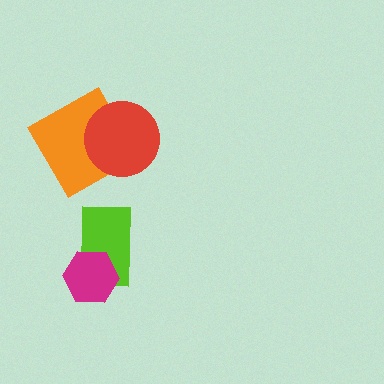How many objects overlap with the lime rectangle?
1 object overlaps with the lime rectangle.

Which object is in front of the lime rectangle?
The magenta hexagon is in front of the lime rectangle.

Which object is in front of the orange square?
The red circle is in front of the orange square.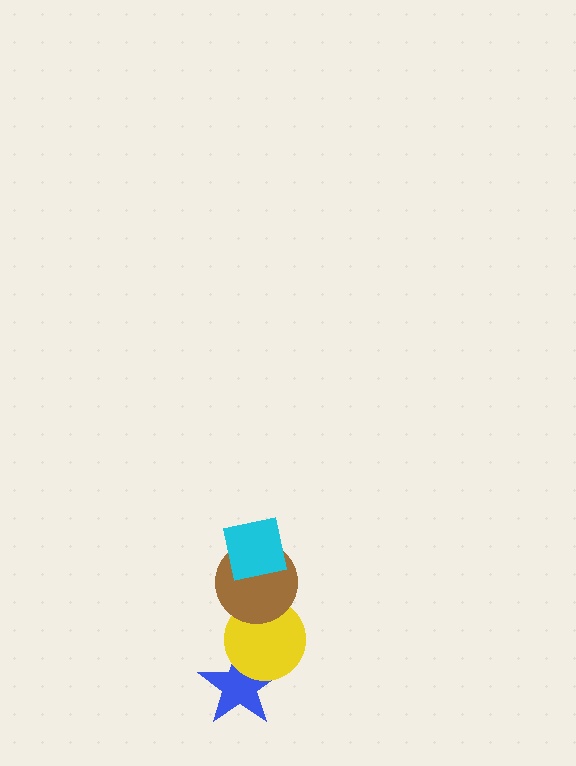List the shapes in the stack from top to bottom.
From top to bottom: the cyan square, the brown circle, the yellow circle, the blue star.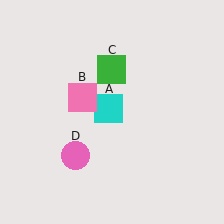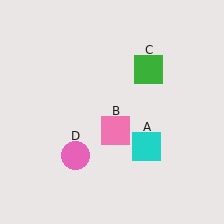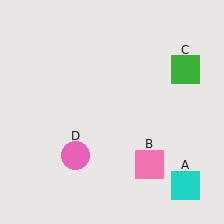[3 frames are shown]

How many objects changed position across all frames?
3 objects changed position: cyan square (object A), pink square (object B), green square (object C).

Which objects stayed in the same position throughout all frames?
Pink circle (object D) remained stationary.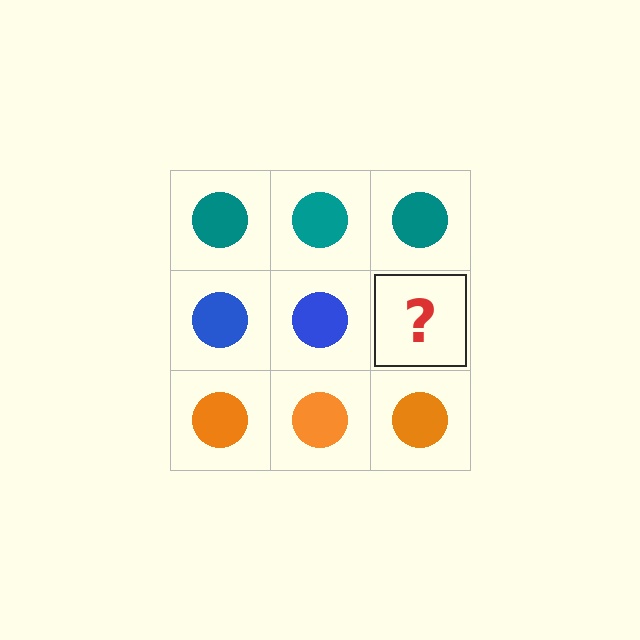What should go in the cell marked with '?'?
The missing cell should contain a blue circle.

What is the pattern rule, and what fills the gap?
The rule is that each row has a consistent color. The gap should be filled with a blue circle.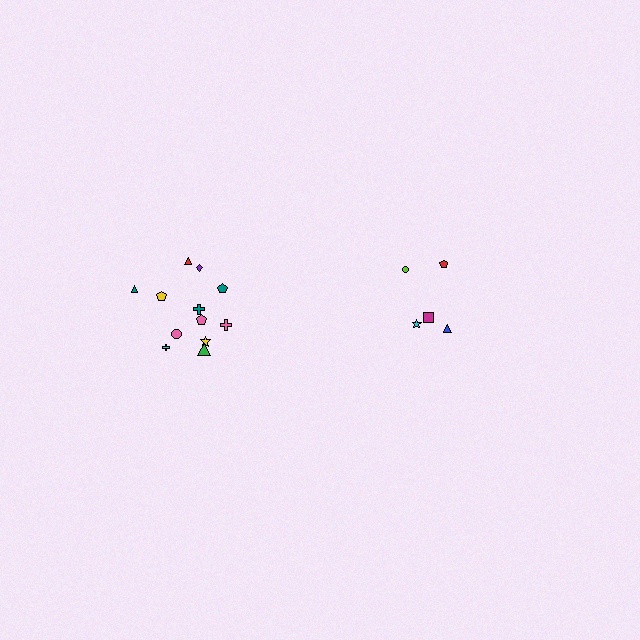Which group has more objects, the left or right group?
The left group.